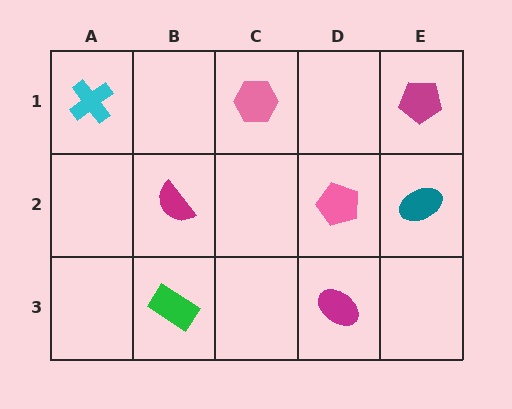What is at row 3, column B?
A green rectangle.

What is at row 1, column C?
A pink hexagon.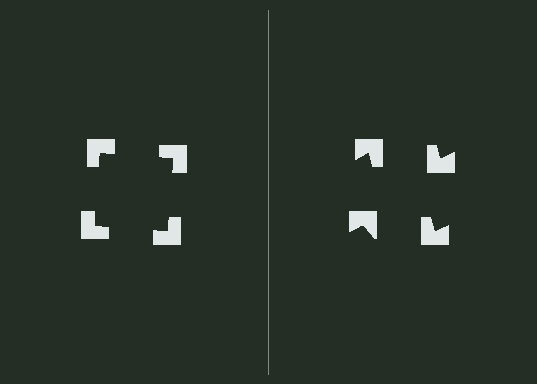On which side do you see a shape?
An illusory square appears on the left side. On the right side the wedge cuts are rotated, so no coherent shape forms.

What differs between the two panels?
The notched squares are positioned identically on both sides; only the wedge orientations differ. On the left they align to a square; on the right they are misaligned.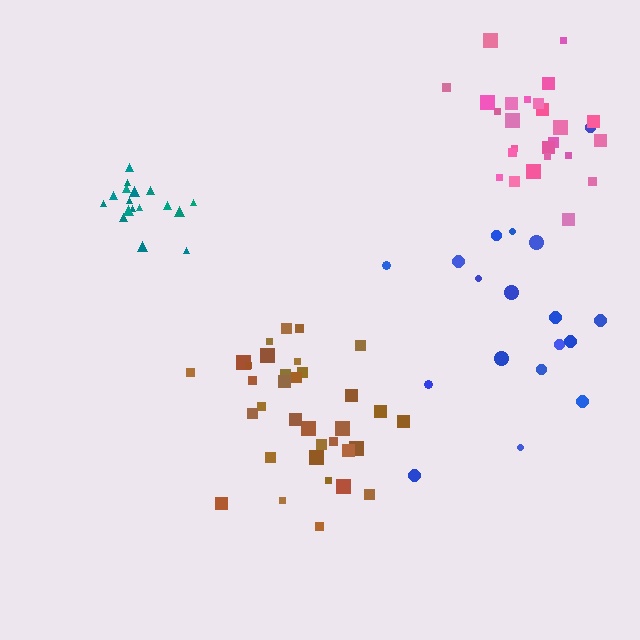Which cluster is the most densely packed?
Teal.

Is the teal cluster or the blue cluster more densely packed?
Teal.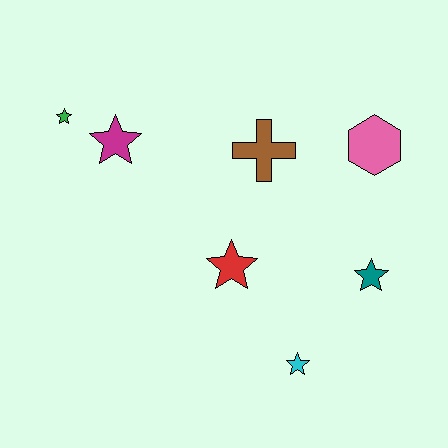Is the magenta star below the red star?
No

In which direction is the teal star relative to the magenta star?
The teal star is to the right of the magenta star.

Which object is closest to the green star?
The magenta star is closest to the green star.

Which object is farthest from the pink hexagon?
The green star is farthest from the pink hexagon.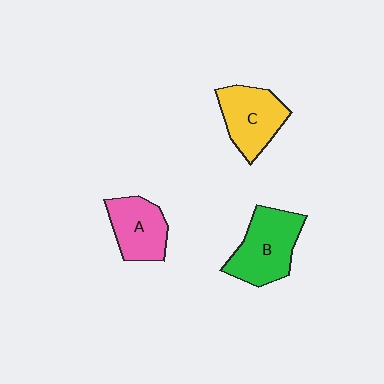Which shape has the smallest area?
Shape A (pink).